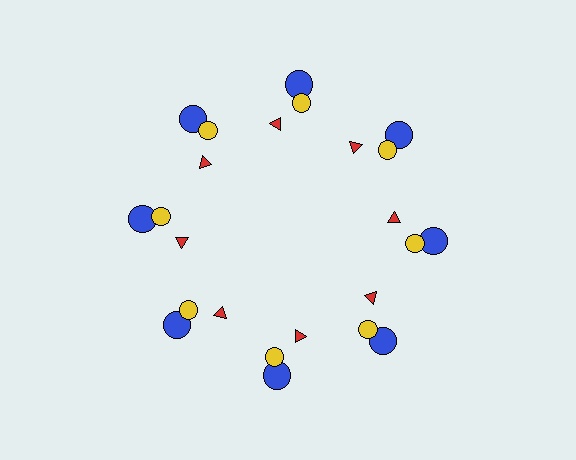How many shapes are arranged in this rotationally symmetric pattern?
There are 24 shapes, arranged in 8 groups of 3.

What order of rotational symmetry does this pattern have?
This pattern has 8-fold rotational symmetry.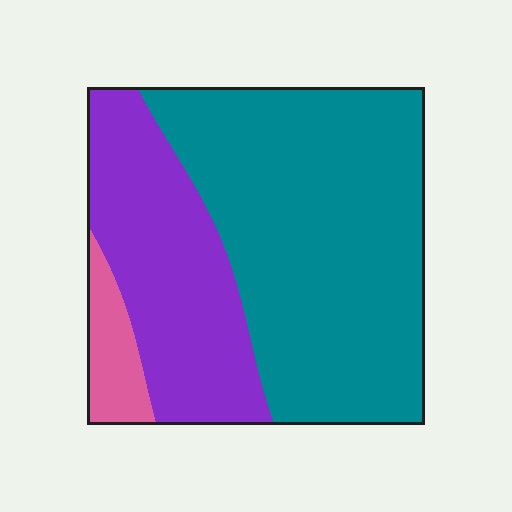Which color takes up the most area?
Teal, at roughly 60%.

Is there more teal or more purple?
Teal.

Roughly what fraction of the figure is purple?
Purple covers 32% of the figure.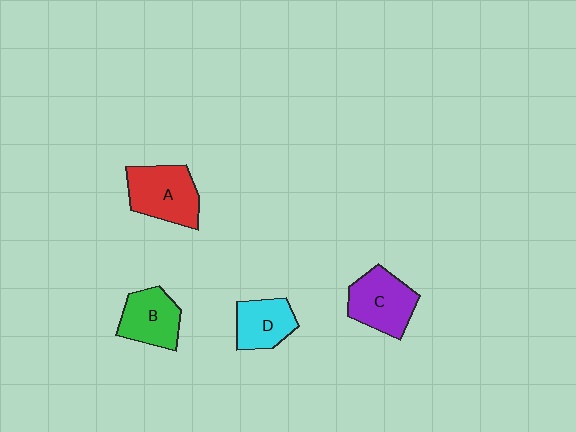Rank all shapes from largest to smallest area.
From largest to smallest: A (red), C (purple), B (green), D (cyan).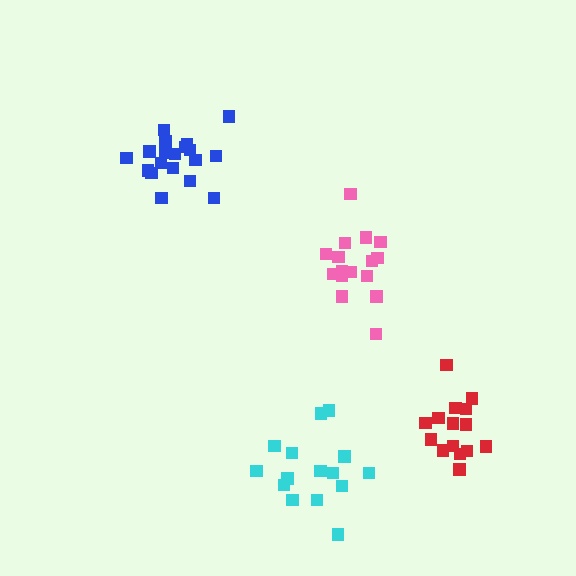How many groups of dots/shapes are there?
There are 4 groups.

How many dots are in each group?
Group 1: 15 dots, Group 2: 16 dots, Group 3: 19 dots, Group 4: 15 dots (65 total).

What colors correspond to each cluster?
The clusters are colored: cyan, pink, blue, red.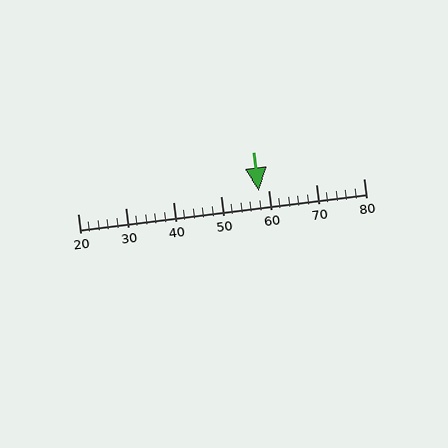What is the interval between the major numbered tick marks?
The major tick marks are spaced 10 units apart.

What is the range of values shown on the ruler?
The ruler shows values from 20 to 80.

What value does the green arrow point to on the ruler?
The green arrow points to approximately 58.